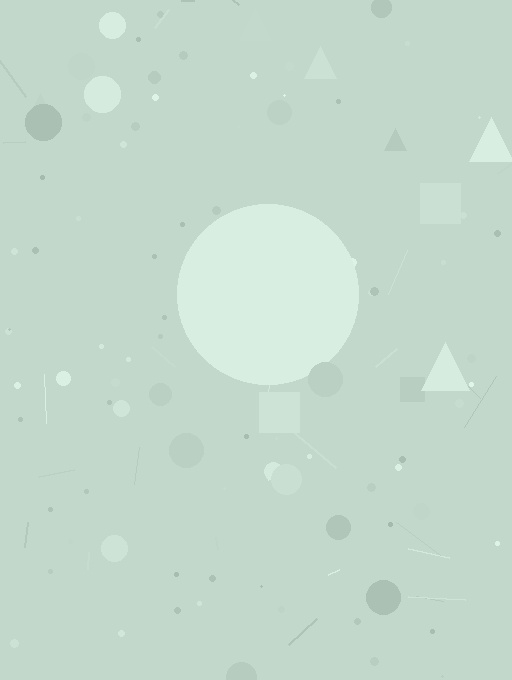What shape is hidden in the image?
A circle is hidden in the image.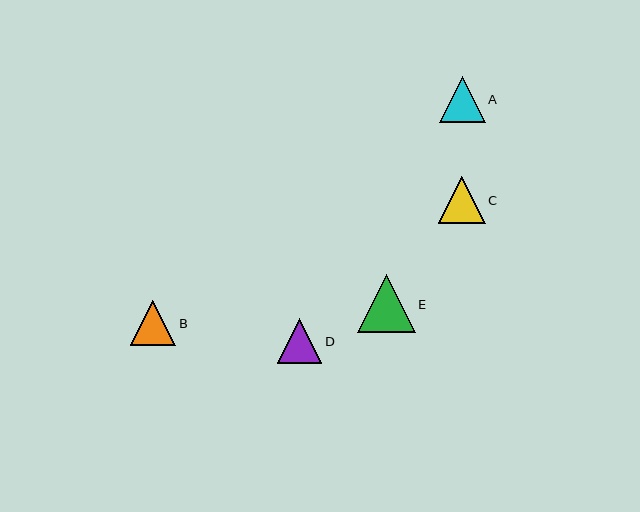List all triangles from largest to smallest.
From largest to smallest: E, C, A, B, D.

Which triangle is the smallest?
Triangle D is the smallest with a size of approximately 45 pixels.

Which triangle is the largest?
Triangle E is the largest with a size of approximately 58 pixels.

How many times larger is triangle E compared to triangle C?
Triangle E is approximately 1.2 times the size of triangle C.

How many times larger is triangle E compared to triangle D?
Triangle E is approximately 1.3 times the size of triangle D.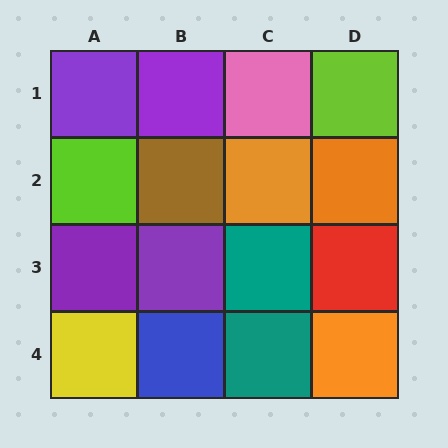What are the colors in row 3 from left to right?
Purple, purple, teal, red.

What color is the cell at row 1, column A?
Purple.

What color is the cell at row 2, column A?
Lime.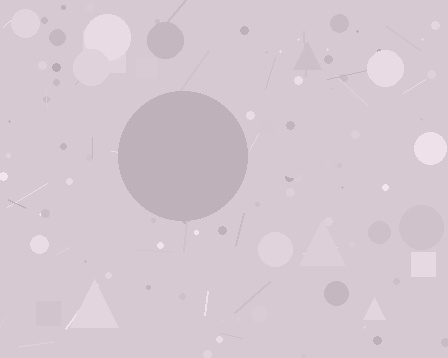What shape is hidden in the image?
A circle is hidden in the image.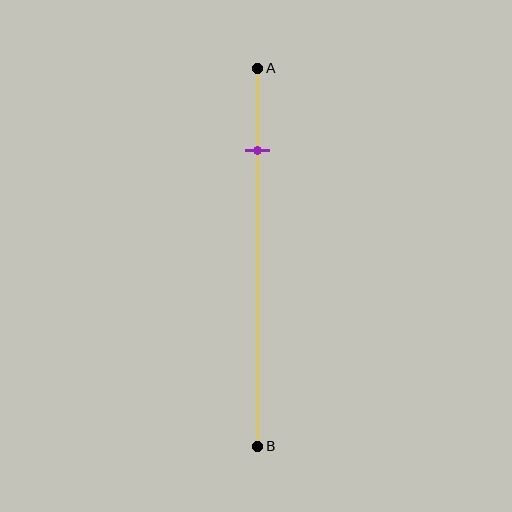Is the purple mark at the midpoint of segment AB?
No, the mark is at about 20% from A, not at the 50% midpoint.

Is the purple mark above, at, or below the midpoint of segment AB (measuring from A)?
The purple mark is above the midpoint of segment AB.